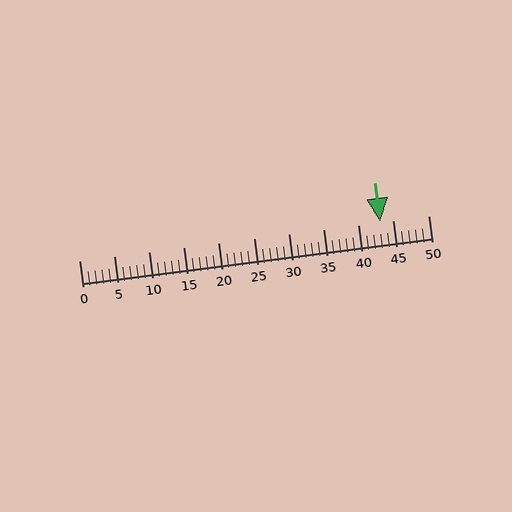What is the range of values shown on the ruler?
The ruler shows values from 0 to 50.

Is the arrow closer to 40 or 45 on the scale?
The arrow is closer to 45.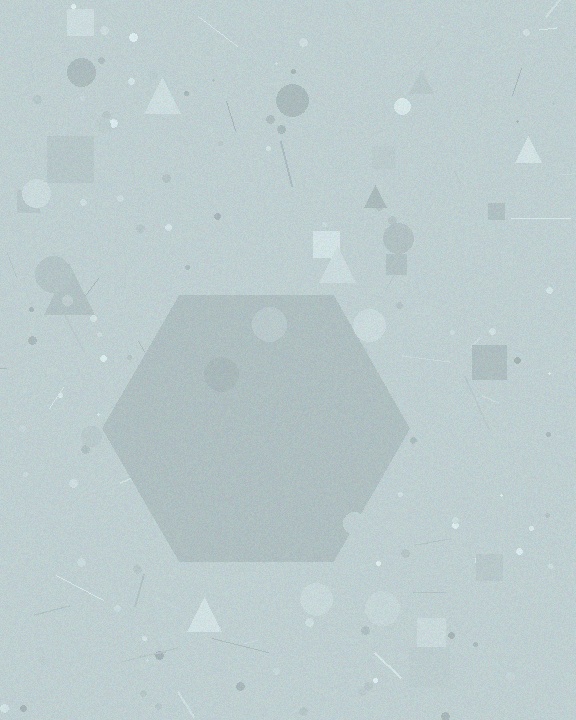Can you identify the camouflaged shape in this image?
The camouflaged shape is a hexagon.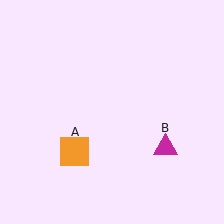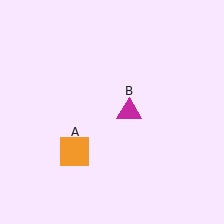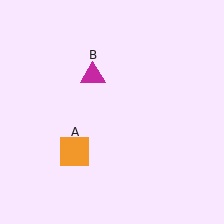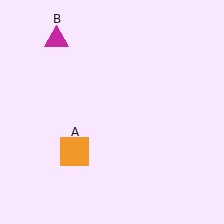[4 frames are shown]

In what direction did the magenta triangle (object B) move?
The magenta triangle (object B) moved up and to the left.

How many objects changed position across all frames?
1 object changed position: magenta triangle (object B).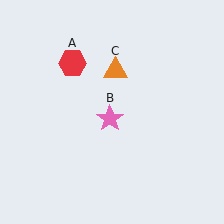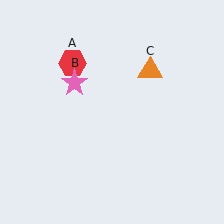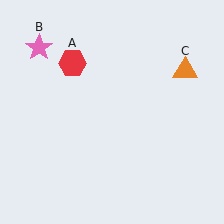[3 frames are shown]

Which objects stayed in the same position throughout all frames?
Red hexagon (object A) remained stationary.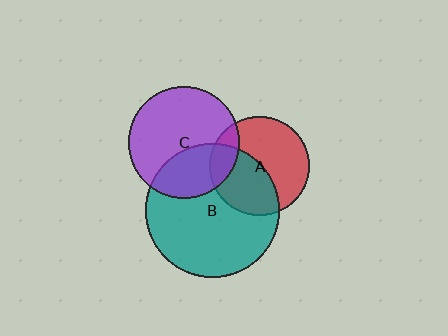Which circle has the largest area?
Circle B (teal).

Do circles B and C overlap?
Yes.